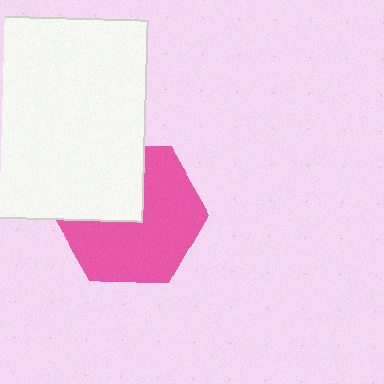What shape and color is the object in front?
The object in front is a white square.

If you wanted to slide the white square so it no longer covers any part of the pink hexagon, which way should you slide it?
Slide it toward the upper-left — that is the most direct way to separate the two shapes.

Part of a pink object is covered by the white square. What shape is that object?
It is a hexagon.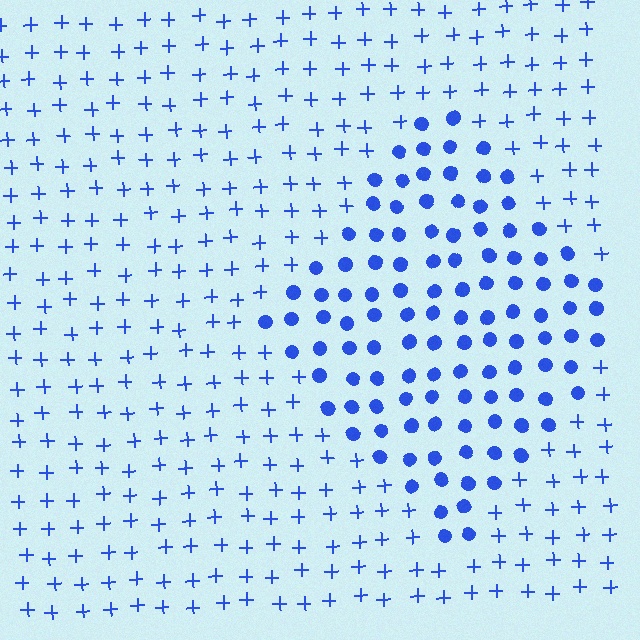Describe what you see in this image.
The image is filled with small blue elements arranged in a uniform grid. A diamond-shaped region contains circles, while the surrounding area contains plus signs. The boundary is defined purely by the change in element shape.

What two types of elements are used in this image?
The image uses circles inside the diamond region and plus signs outside it.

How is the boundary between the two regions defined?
The boundary is defined by a change in element shape: circles inside vs. plus signs outside. All elements share the same color and spacing.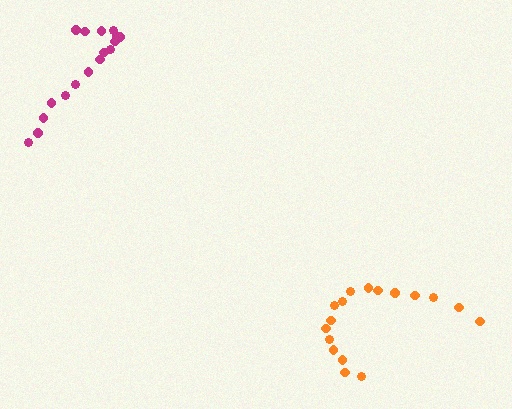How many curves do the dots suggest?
There are 2 distinct paths.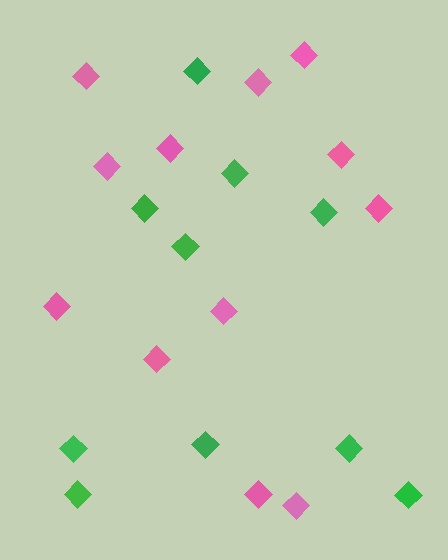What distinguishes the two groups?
There are 2 groups: one group of pink diamonds (12) and one group of green diamonds (10).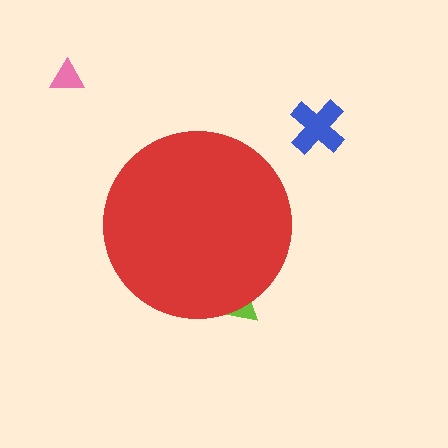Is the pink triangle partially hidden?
No, the pink triangle is fully visible.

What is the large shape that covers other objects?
A red circle.